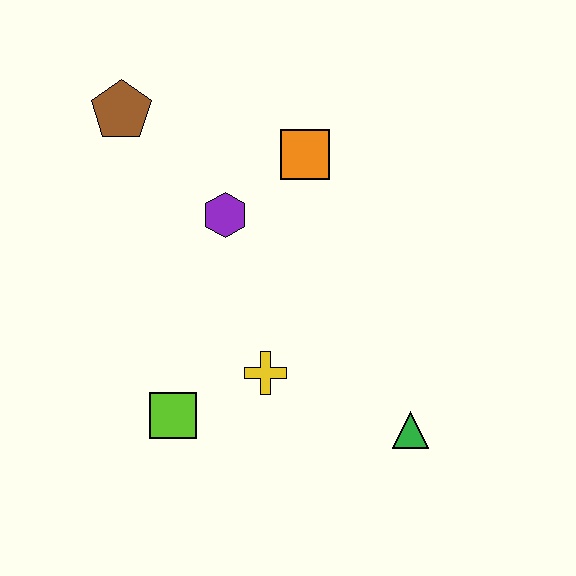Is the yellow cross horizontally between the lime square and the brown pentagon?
No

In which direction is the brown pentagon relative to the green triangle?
The brown pentagon is above the green triangle.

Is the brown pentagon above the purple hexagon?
Yes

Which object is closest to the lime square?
The yellow cross is closest to the lime square.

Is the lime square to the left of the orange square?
Yes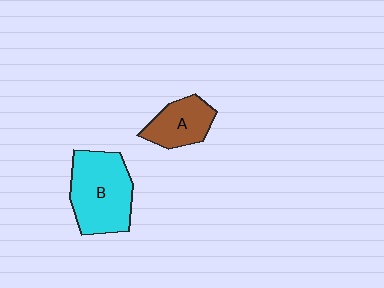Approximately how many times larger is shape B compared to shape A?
Approximately 1.7 times.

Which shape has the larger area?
Shape B (cyan).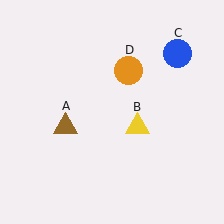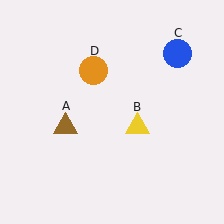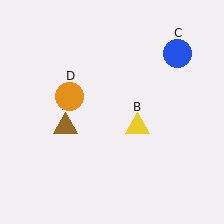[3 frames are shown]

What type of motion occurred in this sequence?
The orange circle (object D) rotated counterclockwise around the center of the scene.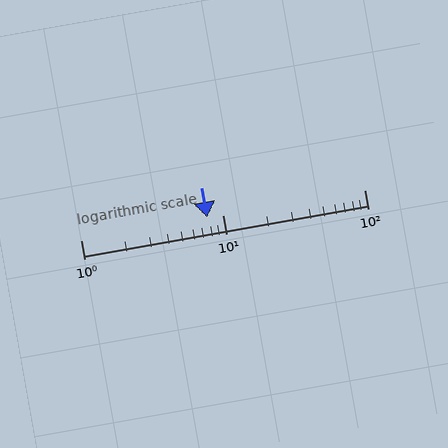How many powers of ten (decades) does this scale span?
The scale spans 2 decades, from 1 to 100.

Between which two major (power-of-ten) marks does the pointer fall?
The pointer is between 1 and 10.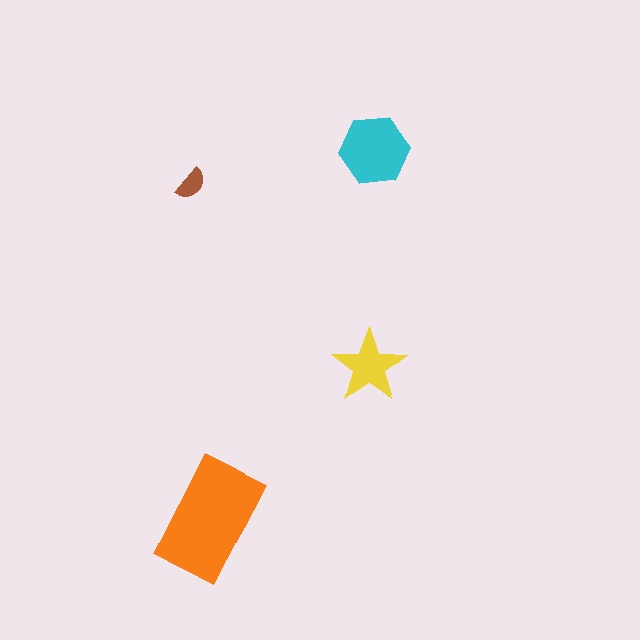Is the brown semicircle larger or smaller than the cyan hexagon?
Smaller.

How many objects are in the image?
There are 4 objects in the image.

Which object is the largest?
The orange rectangle.